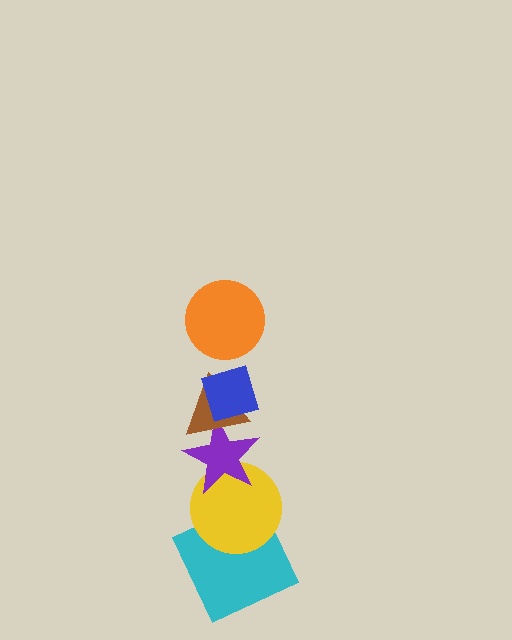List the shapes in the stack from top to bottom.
From top to bottom: the orange circle, the blue diamond, the brown triangle, the purple star, the yellow circle, the cyan square.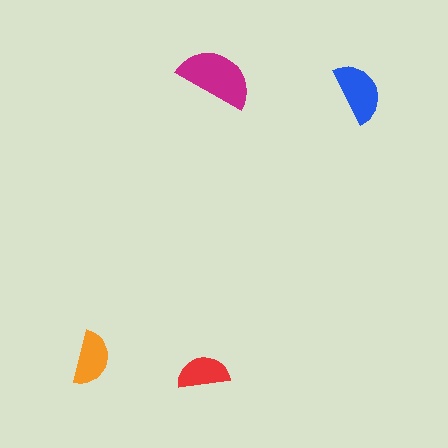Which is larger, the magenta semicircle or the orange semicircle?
The magenta one.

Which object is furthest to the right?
The blue semicircle is rightmost.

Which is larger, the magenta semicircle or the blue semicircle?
The magenta one.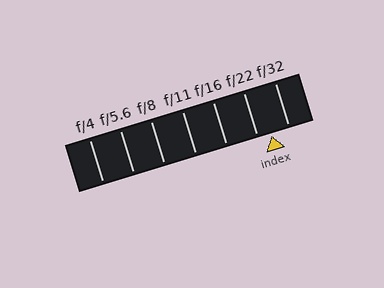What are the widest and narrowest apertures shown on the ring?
The widest aperture shown is f/4 and the narrowest is f/32.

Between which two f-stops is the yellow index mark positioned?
The index mark is between f/22 and f/32.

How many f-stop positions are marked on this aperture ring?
There are 7 f-stop positions marked.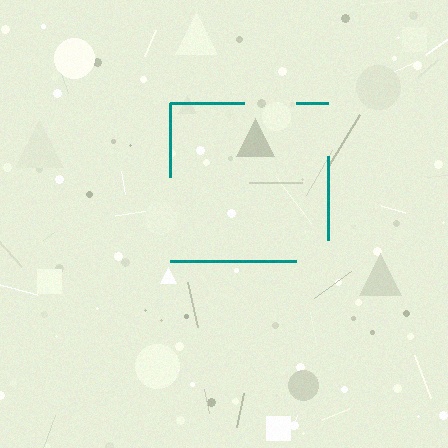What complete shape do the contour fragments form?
The contour fragments form a square.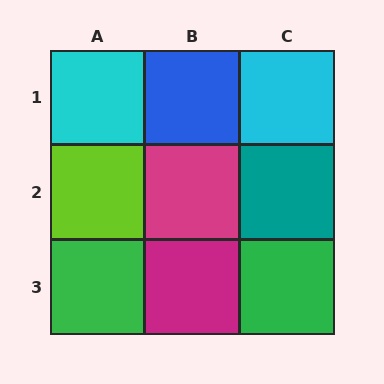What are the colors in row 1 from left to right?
Cyan, blue, cyan.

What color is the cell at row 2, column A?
Lime.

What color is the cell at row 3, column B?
Magenta.